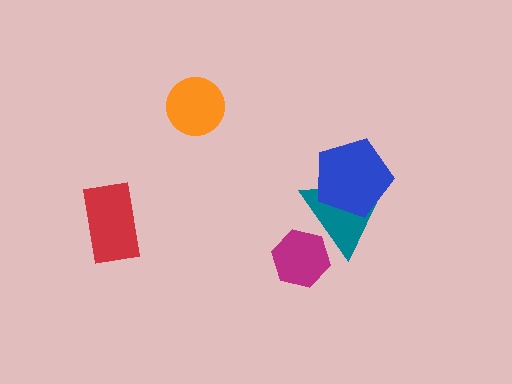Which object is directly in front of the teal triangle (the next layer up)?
The blue pentagon is directly in front of the teal triangle.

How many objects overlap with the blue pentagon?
1 object overlaps with the blue pentagon.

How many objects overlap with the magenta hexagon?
1 object overlaps with the magenta hexagon.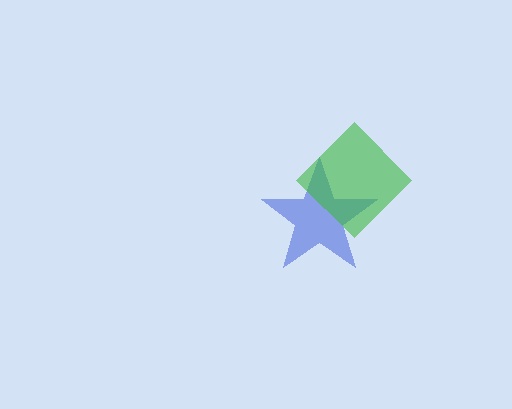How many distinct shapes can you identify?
There are 2 distinct shapes: a blue star, a green diamond.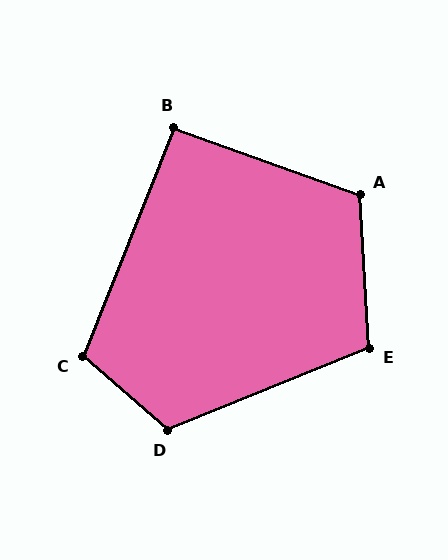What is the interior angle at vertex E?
Approximately 109 degrees (obtuse).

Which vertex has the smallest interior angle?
B, at approximately 92 degrees.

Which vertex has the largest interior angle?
D, at approximately 117 degrees.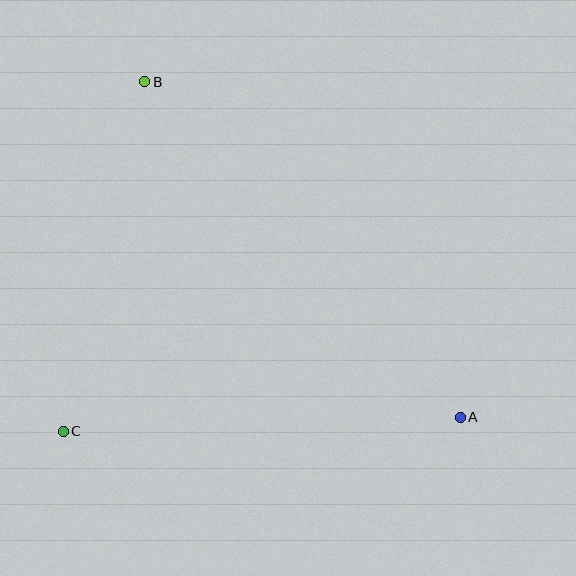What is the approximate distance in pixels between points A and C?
The distance between A and C is approximately 397 pixels.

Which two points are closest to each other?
Points B and C are closest to each other.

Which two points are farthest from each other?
Points A and B are farthest from each other.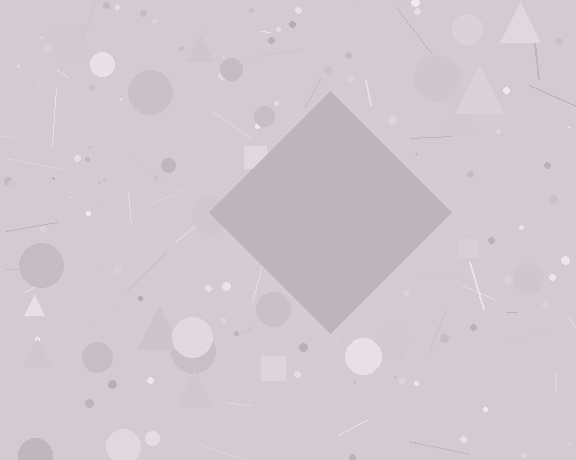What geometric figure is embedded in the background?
A diamond is embedded in the background.